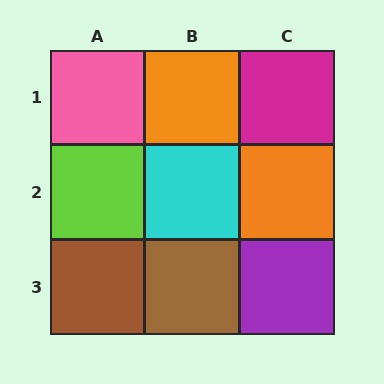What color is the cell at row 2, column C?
Orange.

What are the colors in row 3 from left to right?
Brown, brown, purple.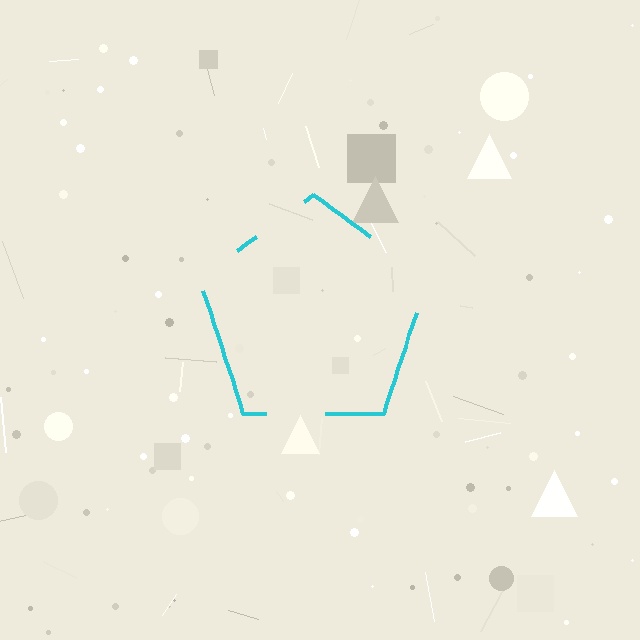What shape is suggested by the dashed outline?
The dashed outline suggests a pentagon.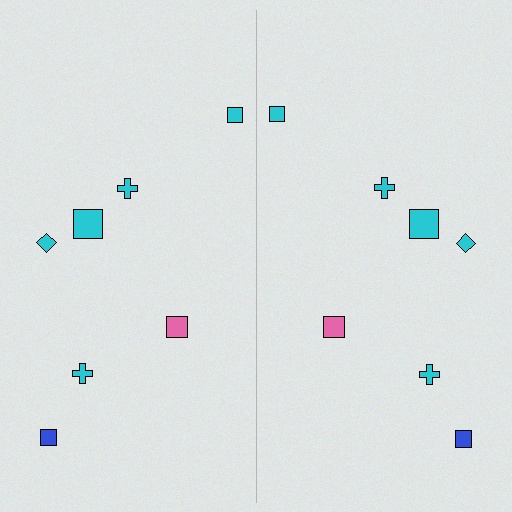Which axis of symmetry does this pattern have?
The pattern has a vertical axis of symmetry running through the center of the image.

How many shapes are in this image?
There are 14 shapes in this image.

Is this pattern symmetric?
Yes, this pattern has bilateral (reflection) symmetry.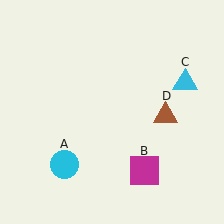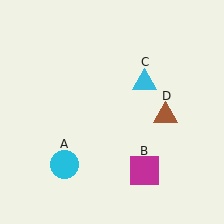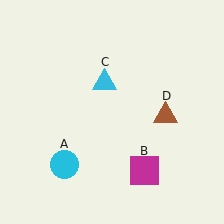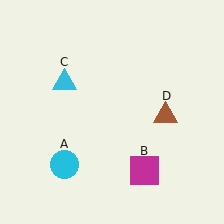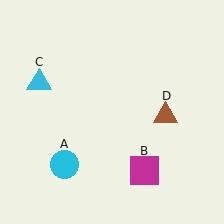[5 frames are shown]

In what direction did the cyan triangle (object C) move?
The cyan triangle (object C) moved left.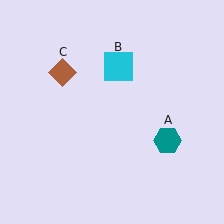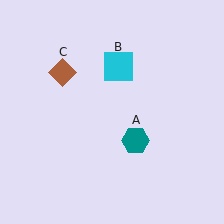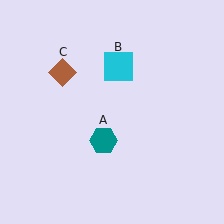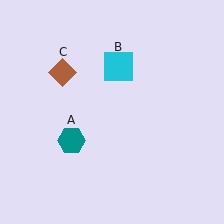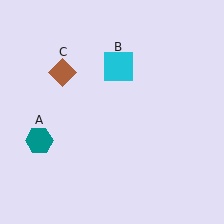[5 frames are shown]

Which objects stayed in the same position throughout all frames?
Cyan square (object B) and brown diamond (object C) remained stationary.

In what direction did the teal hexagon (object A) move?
The teal hexagon (object A) moved left.